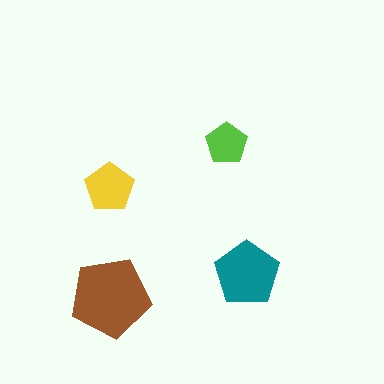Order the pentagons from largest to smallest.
the brown one, the teal one, the yellow one, the lime one.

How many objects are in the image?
There are 4 objects in the image.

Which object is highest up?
The lime pentagon is topmost.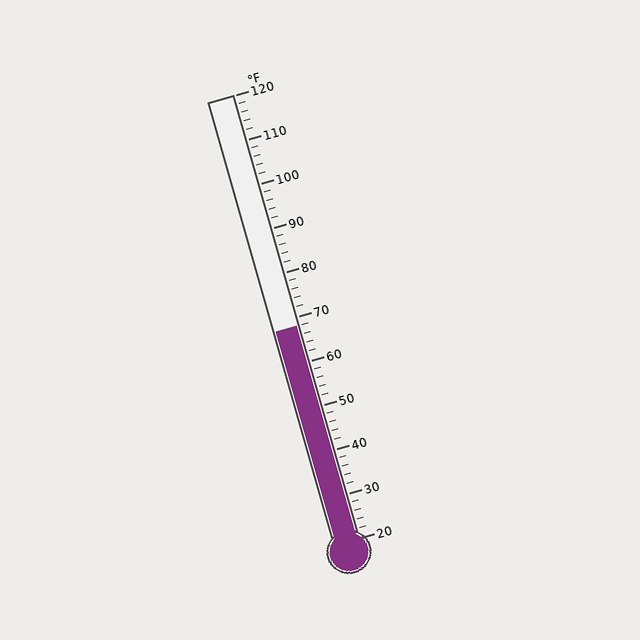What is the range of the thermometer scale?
The thermometer scale ranges from 20°F to 120°F.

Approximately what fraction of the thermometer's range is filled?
The thermometer is filled to approximately 50% of its range.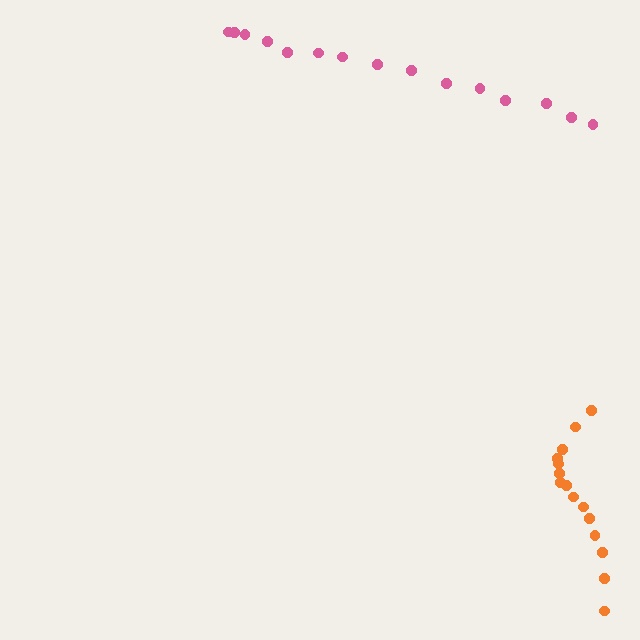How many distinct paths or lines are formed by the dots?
There are 2 distinct paths.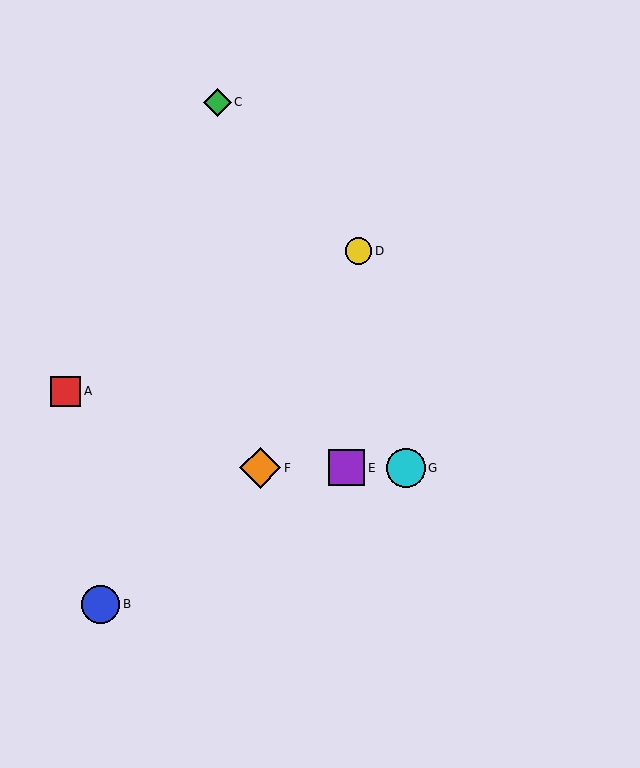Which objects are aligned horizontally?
Objects E, F, G are aligned horizontally.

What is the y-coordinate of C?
Object C is at y≈102.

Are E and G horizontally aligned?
Yes, both are at y≈468.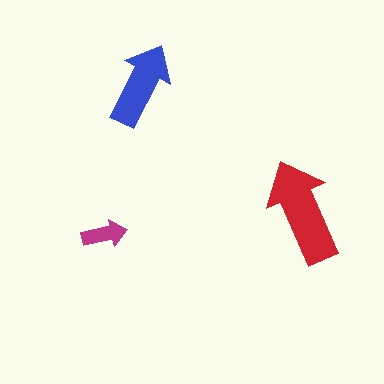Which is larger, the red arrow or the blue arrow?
The red one.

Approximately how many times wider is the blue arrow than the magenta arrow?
About 2 times wider.